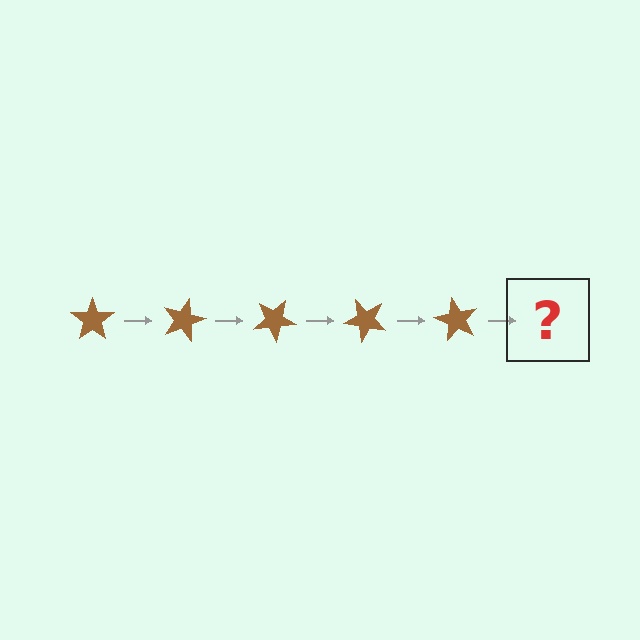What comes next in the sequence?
The next element should be a brown star rotated 75 degrees.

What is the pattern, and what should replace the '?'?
The pattern is that the star rotates 15 degrees each step. The '?' should be a brown star rotated 75 degrees.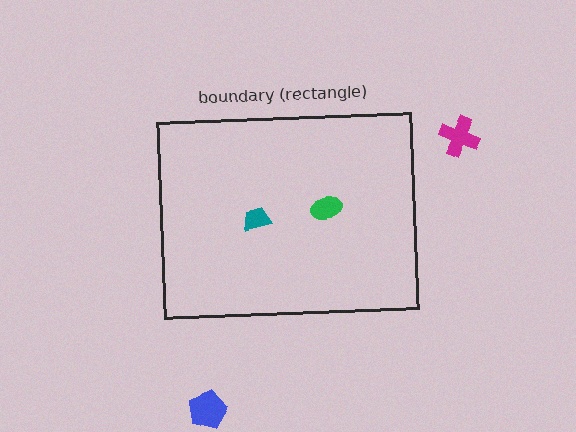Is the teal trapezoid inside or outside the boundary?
Inside.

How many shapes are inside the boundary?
2 inside, 2 outside.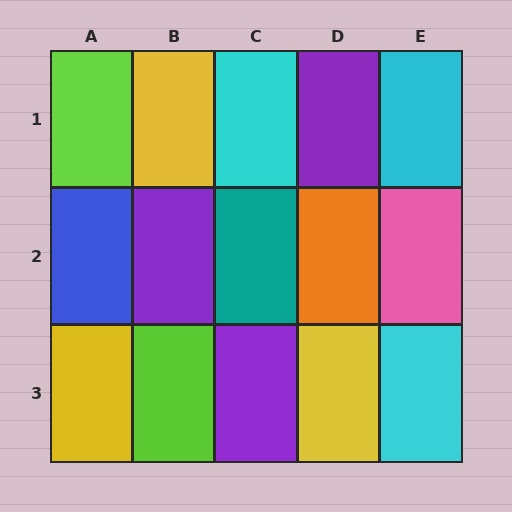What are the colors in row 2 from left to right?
Blue, purple, teal, orange, pink.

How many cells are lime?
2 cells are lime.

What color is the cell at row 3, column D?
Yellow.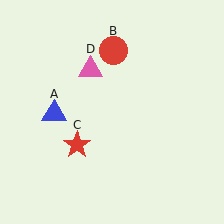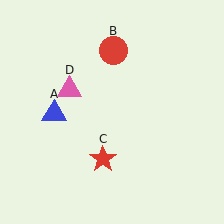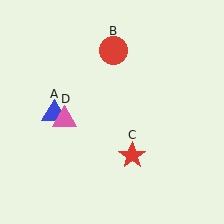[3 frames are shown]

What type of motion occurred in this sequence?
The red star (object C), pink triangle (object D) rotated counterclockwise around the center of the scene.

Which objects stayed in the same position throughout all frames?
Blue triangle (object A) and red circle (object B) remained stationary.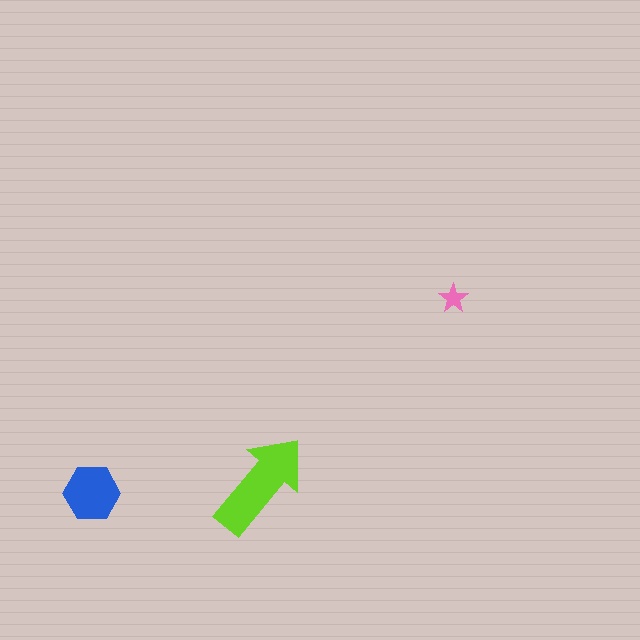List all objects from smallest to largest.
The pink star, the blue hexagon, the lime arrow.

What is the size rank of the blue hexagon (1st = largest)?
2nd.